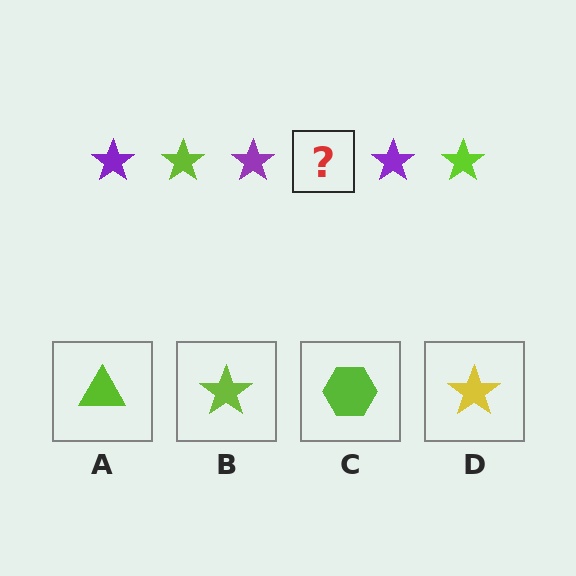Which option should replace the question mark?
Option B.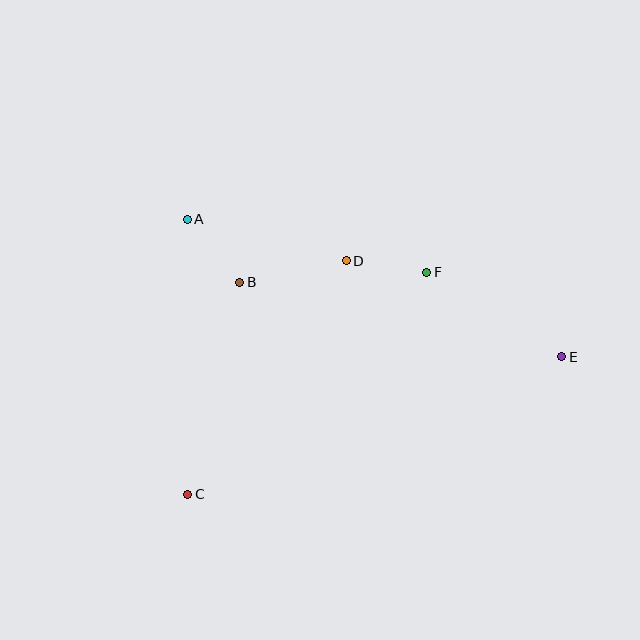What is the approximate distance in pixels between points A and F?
The distance between A and F is approximately 245 pixels.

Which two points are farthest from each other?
Points A and E are farthest from each other.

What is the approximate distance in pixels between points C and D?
The distance between C and D is approximately 282 pixels.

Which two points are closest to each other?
Points D and F are closest to each other.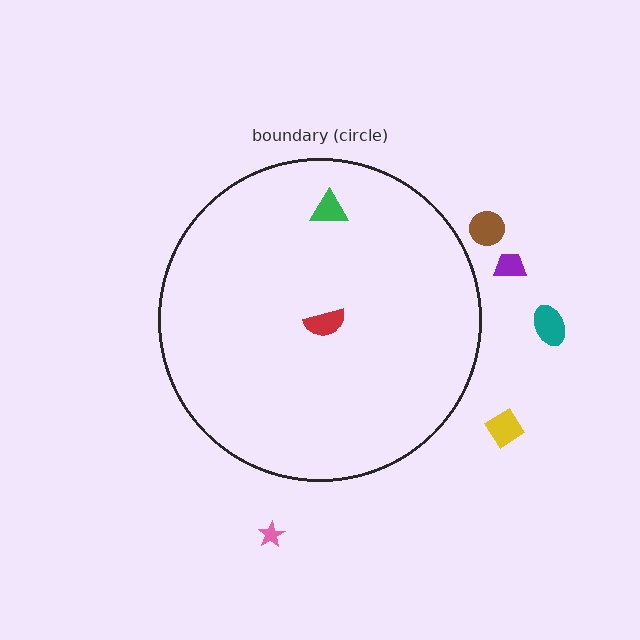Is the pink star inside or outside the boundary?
Outside.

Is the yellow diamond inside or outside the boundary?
Outside.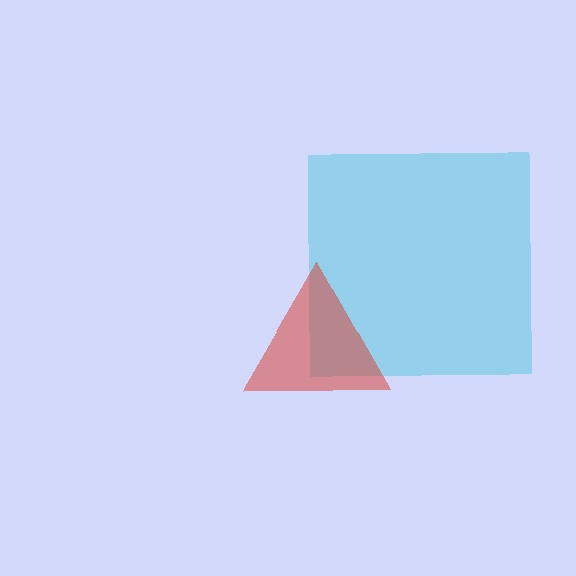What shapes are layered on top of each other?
The layered shapes are: a cyan square, a red triangle.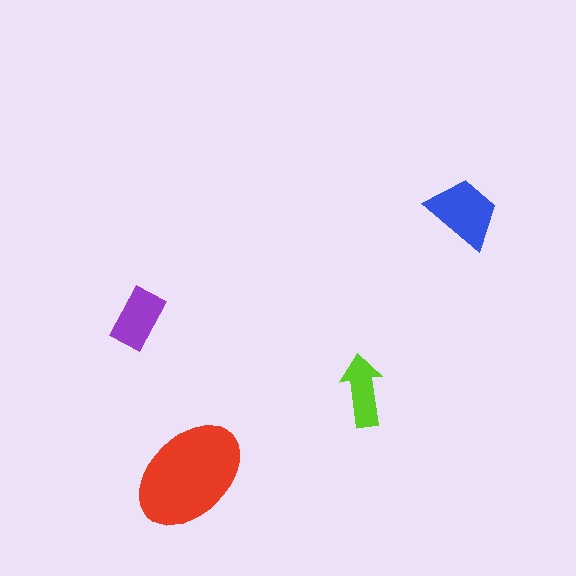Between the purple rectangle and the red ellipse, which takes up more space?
The red ellipse.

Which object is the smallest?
The lime arrow.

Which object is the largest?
The red ellipse.